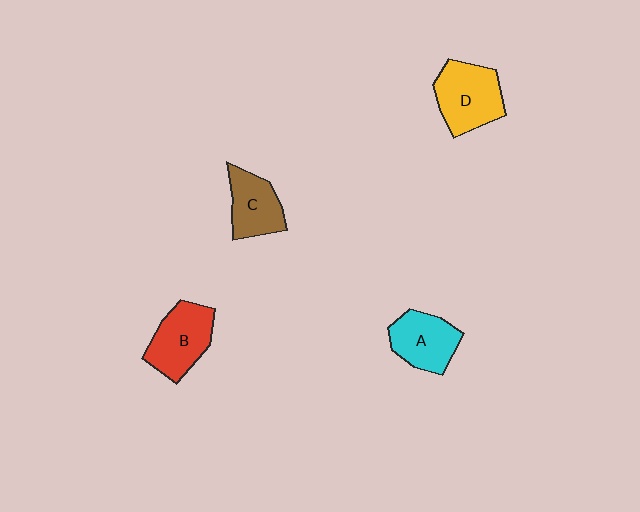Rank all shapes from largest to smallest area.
From largest to smallest: D (yellow), B (red), A (cyan), C (brown).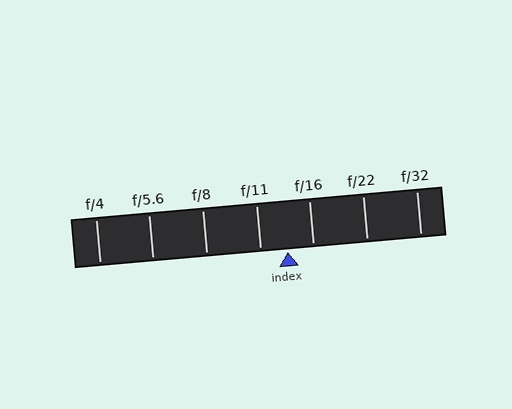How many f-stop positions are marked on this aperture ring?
There are 7 f-stop positions marked.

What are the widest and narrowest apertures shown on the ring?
The widest aperture shown is f/4 and the narrowest is f/32.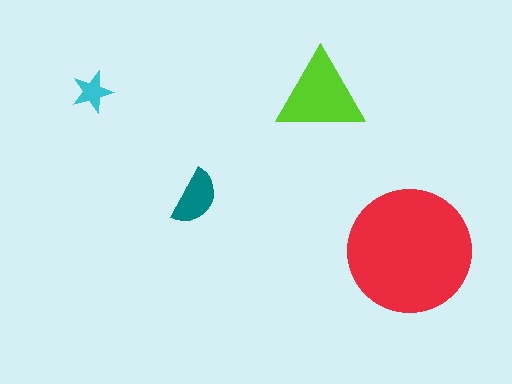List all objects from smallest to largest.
The cyan star, the teal semicircle, the lime triangle, the red circle.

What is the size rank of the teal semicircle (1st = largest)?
3rd.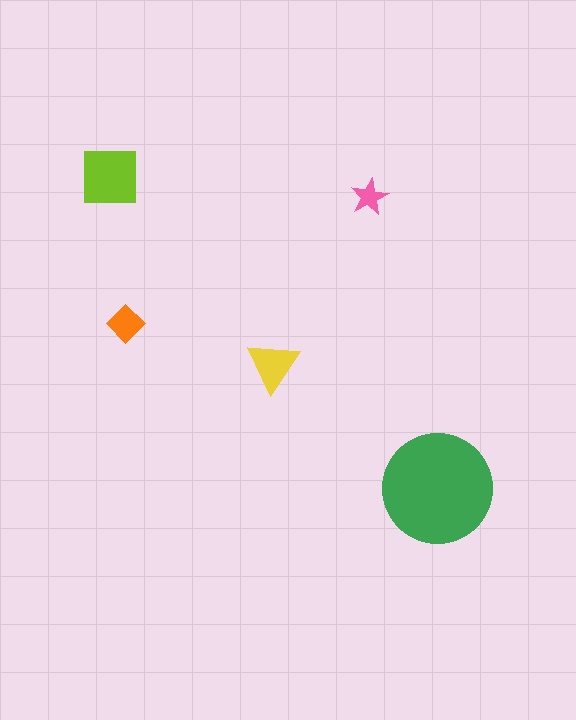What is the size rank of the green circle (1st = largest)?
1st.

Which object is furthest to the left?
The lime square is leftmost.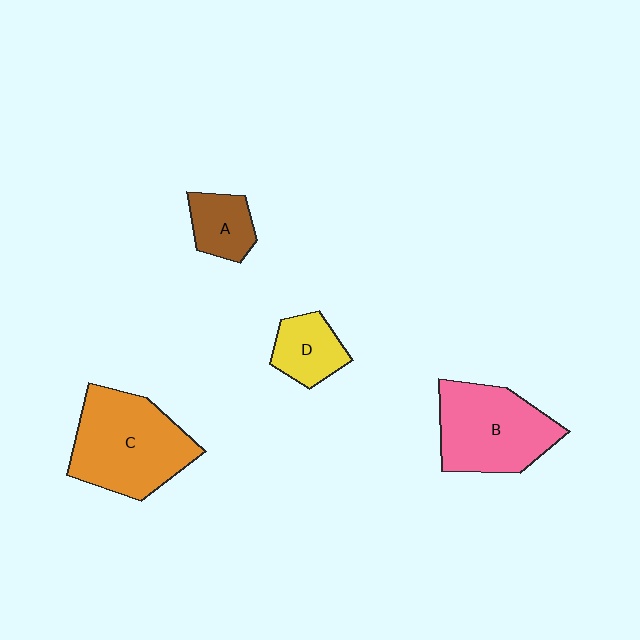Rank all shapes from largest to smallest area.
From largest to smallest: C (orange), B (pink), D (yellow), A (brown).